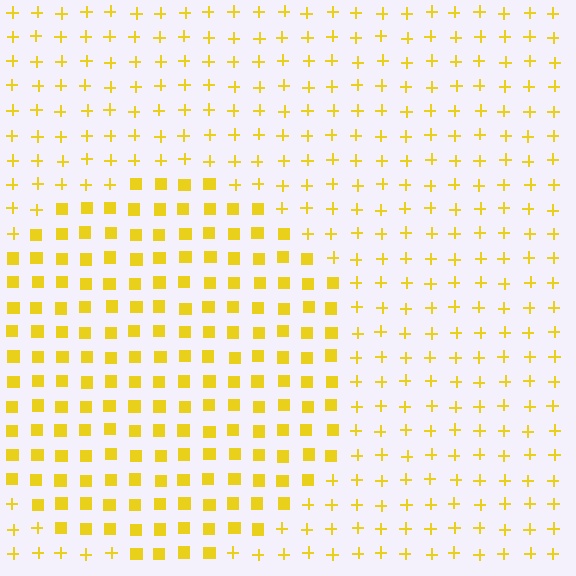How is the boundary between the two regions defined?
The boundary is defined by a change in element shape: squares inside vs. plus signs outside. All elements share the same color and spacing.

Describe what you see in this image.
The image is filled with small yellow elements arranged in a uniform grid. A circle-shaped region contains squares, while the surrounding area contains plus signs. The boundary is defined purely by the change in element shape.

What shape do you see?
I see a circle.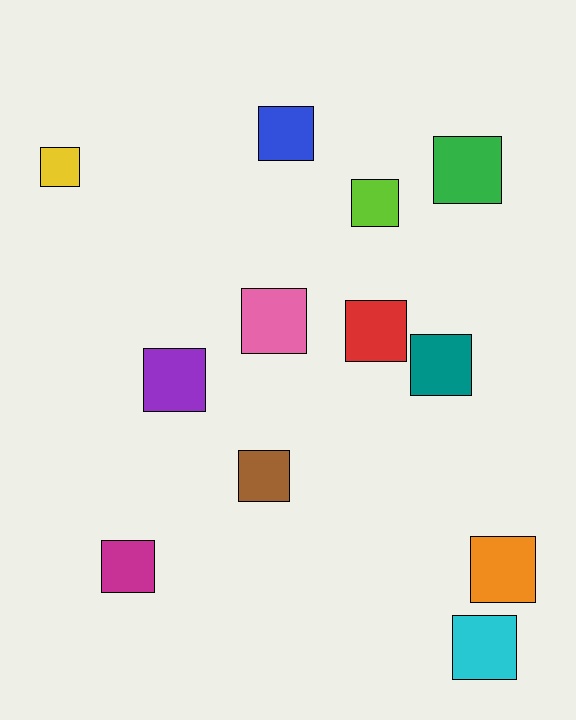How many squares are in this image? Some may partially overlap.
There are 12 squares.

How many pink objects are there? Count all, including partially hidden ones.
There is 1 pink object.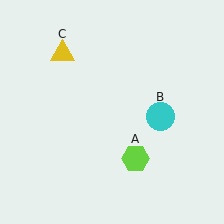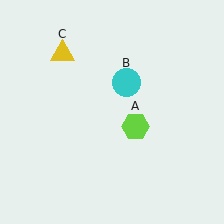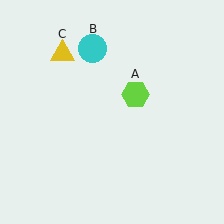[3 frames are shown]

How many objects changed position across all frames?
2 objects changed position: lime hexagon (object A), cyan circle (object B).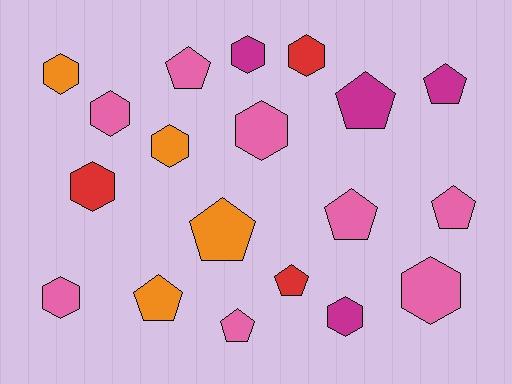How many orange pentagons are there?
There are 2 orange pentagons.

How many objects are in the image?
There are 19 objects.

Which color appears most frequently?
Pink, with 8 objects.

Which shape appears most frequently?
Hexagon, with 10 objects.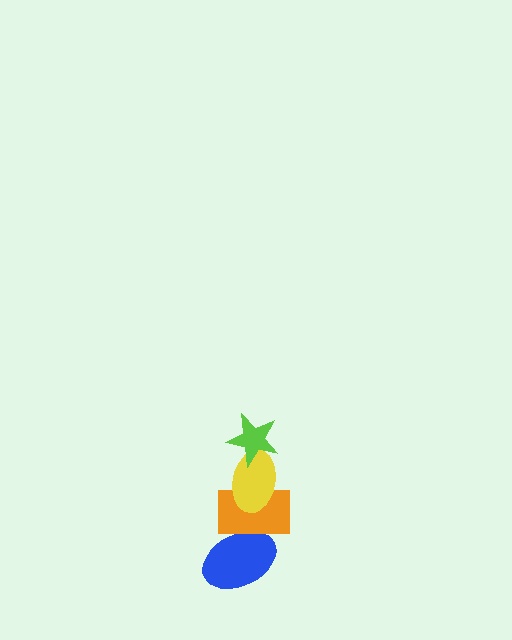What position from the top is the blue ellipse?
The blue ellipse is 4th from the top.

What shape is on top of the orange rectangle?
The yellow ellipse is on top of the orange rectangle.